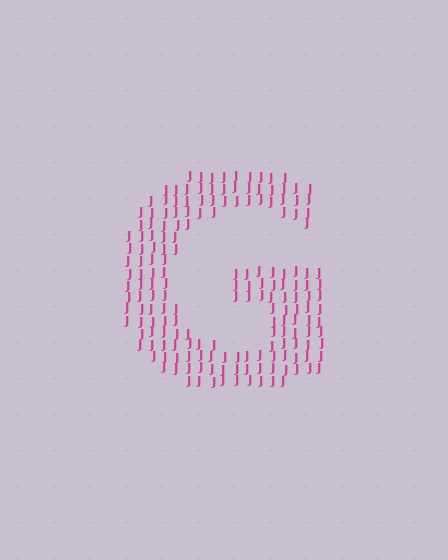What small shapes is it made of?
It is made of small letter J's.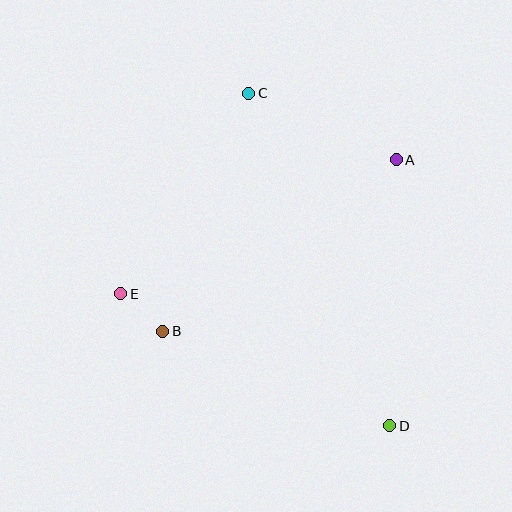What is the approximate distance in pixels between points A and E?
The distance between A and E is approximately 306 pixels.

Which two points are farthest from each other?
Points C and D are farthest from each other.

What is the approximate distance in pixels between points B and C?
The distance between B and C is approximately 253 pixels.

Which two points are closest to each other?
Points B and E are closest to each other.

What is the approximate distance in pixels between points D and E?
The distance between D and E is approximately 300 pixels.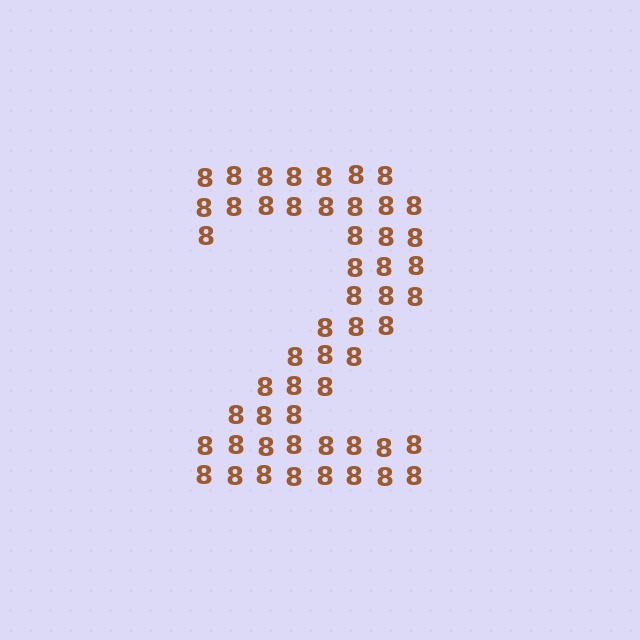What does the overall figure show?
The overall figure shows the digit 2.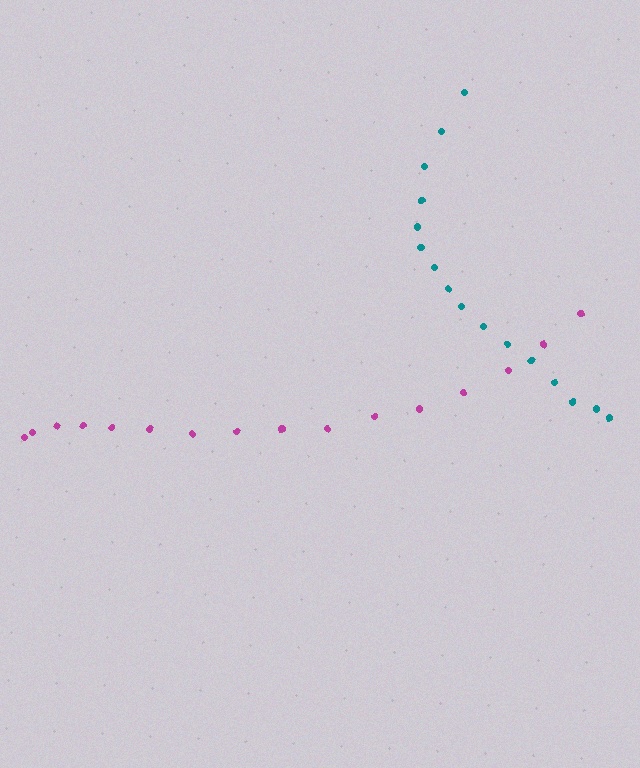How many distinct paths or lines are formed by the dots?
There are 2 distinct paths.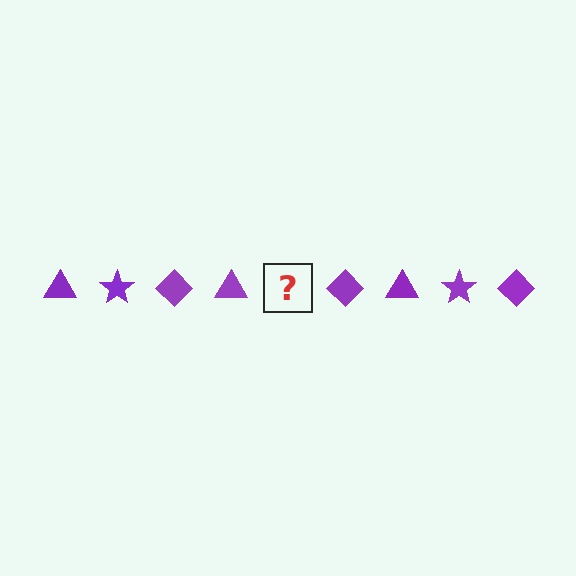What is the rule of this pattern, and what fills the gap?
The rule is that the pattern cycles through triangle, star, diamond shapes in purple. The gap should be filled with a purple star.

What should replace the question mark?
The question mark should be replaced with a purple star.